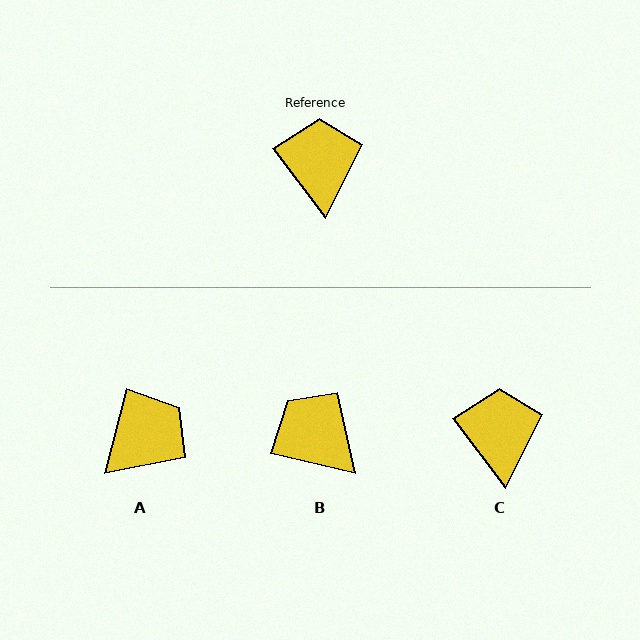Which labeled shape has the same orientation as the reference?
C.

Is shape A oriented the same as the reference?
No, it is off by about 52 degrees.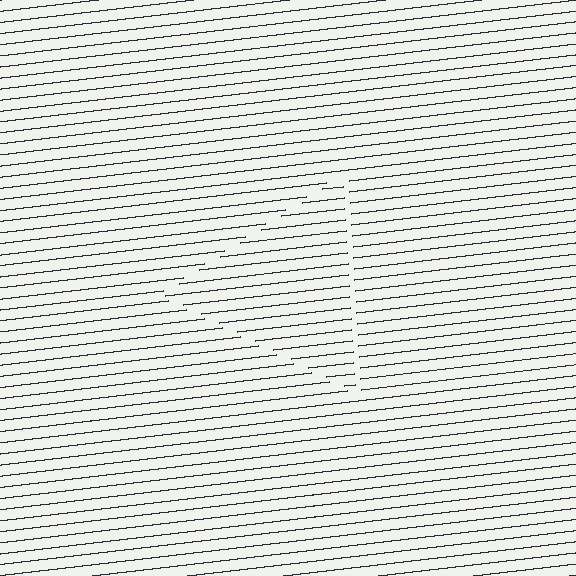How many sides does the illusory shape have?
3 sides — the line-ends trace a triangle.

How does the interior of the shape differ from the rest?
The interior of the shape contains the same grating, shifted by half a period — the contour is defined by the phase discontinuity where line-ends from the inner and outer gratings abut.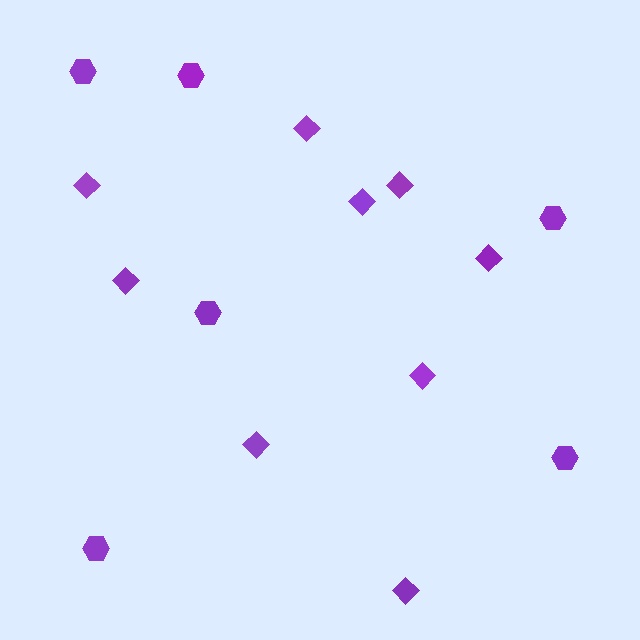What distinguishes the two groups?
There are 2 groups: one group of hexagons (6) and one group of diamonds (9).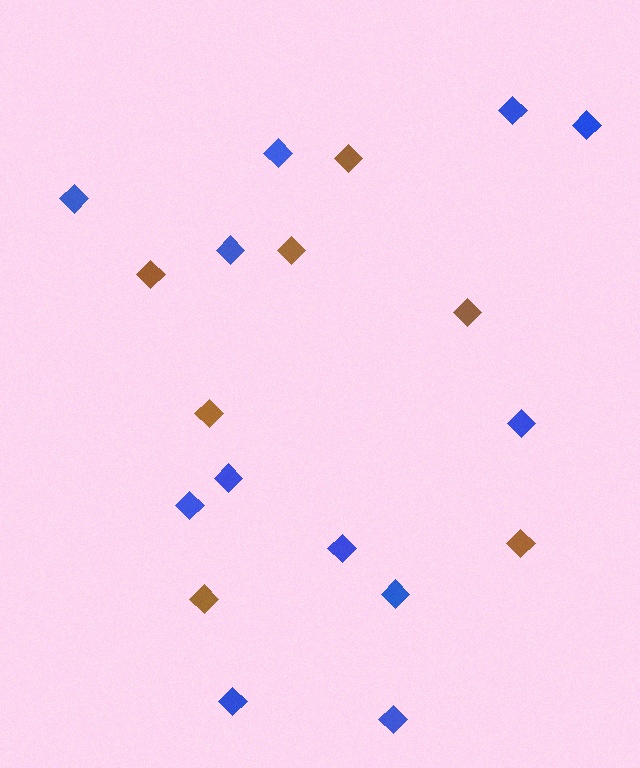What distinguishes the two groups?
There are 2 groups: one group of blue diamonds (12) and one group of brown diamonds (7).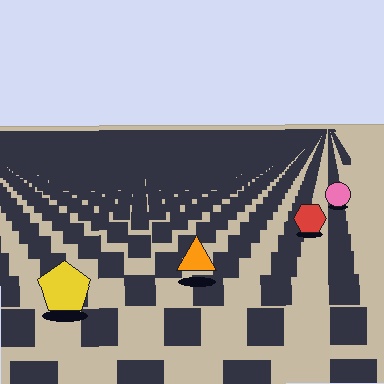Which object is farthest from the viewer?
The pink circle is farthest from the viewer. It appears smaller and the ground texture around it is denser.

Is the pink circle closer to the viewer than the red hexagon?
No. The red hexagon is closer — you can tell from the texture gradient: the ground texture is coarser near it.